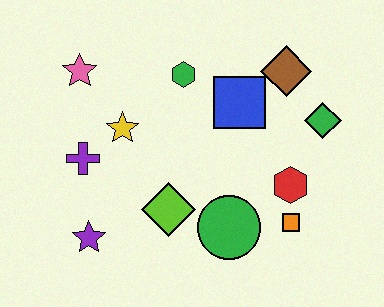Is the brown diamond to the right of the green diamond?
No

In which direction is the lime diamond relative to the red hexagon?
The lime diamond is to the left of the red hexagon.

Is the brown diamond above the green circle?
Yes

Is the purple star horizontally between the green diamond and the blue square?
No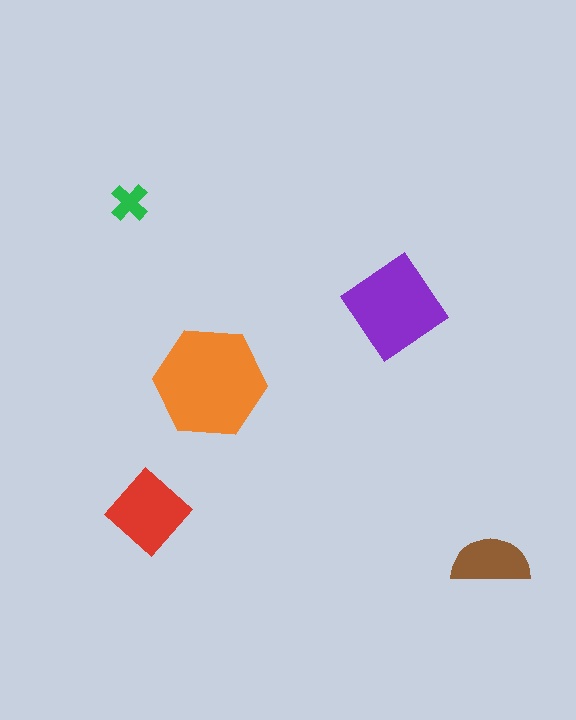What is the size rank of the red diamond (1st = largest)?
3rd.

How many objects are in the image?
There are 5 objects in the image.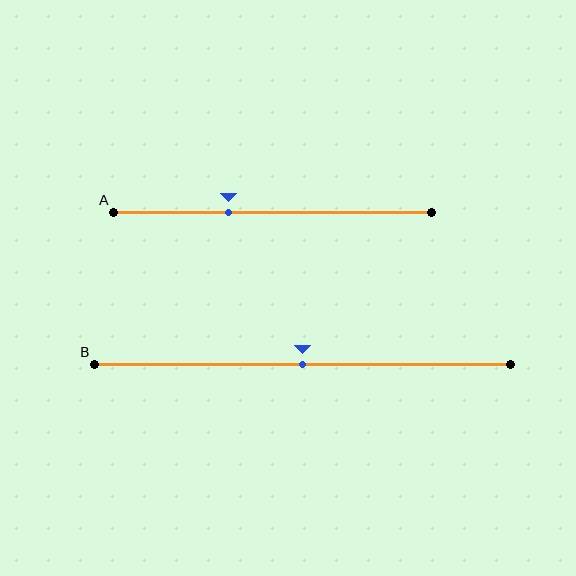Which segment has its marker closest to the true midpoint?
Segment B has its marker closest to the true midpoint.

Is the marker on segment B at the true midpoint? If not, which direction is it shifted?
Yes, the marker on segment B is at the true midpoint.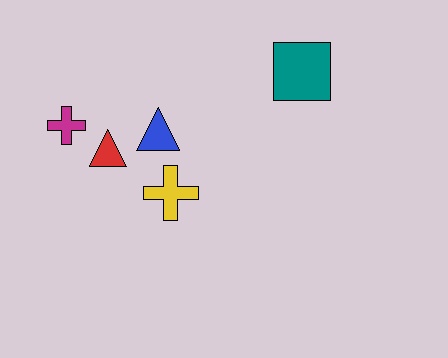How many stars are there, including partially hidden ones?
There are no stars.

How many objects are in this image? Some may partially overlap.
There are 5 objects.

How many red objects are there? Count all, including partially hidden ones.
There is 1 red object.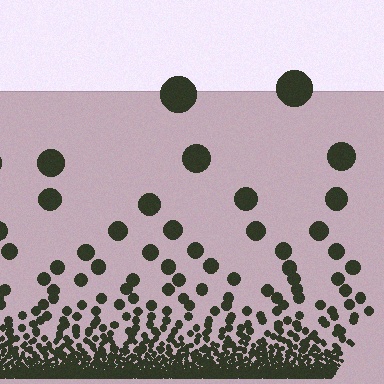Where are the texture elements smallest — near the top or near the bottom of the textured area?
Near the bottom.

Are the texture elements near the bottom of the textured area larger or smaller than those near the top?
Smaller. The gradient is inverted — elements near the bottom are smaller and denser.